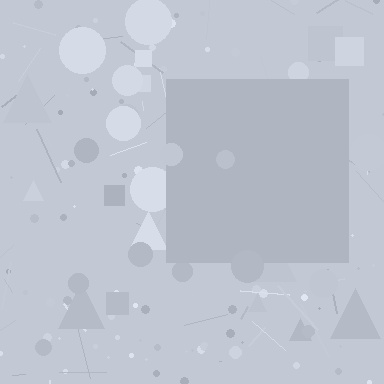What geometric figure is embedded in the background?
A square is embedded in the background.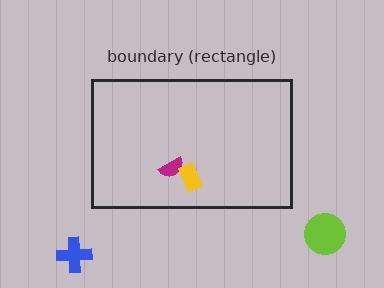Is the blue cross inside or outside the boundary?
Outside.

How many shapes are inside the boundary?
2 inside, 2 outside.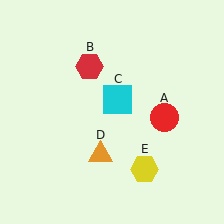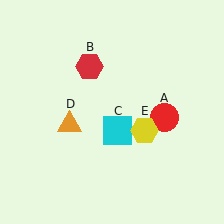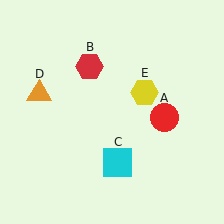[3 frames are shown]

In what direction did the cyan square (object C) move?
The cyan square (object C) moved down.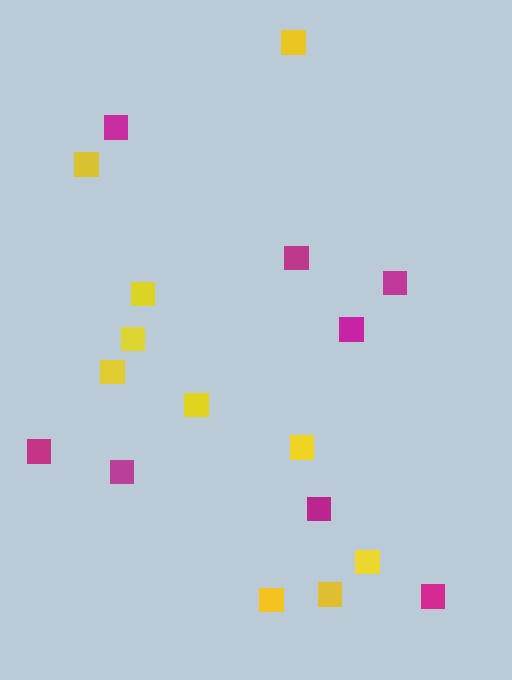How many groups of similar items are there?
There are 2 groups: one group of magenta squares (8) and one group of yellow squares (10).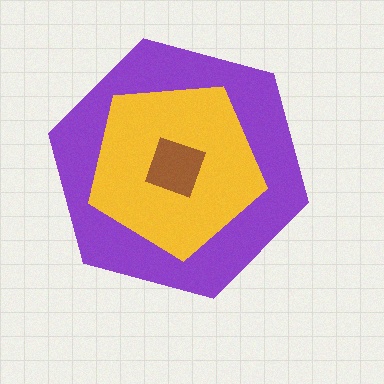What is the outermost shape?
The purple hexagon.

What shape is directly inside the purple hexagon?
The yellow pentagon.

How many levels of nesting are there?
3.